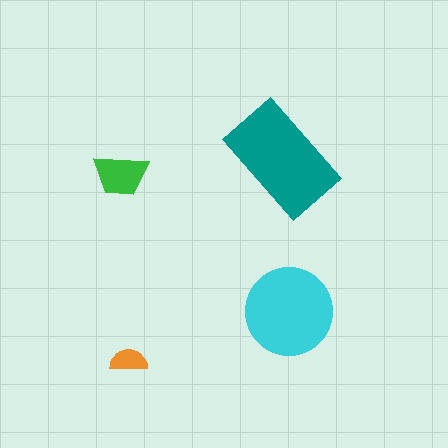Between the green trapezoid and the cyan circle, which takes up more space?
The cyan circle.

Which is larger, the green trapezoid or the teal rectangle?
The teal rectangle.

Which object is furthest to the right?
The cyan circle is rightmost.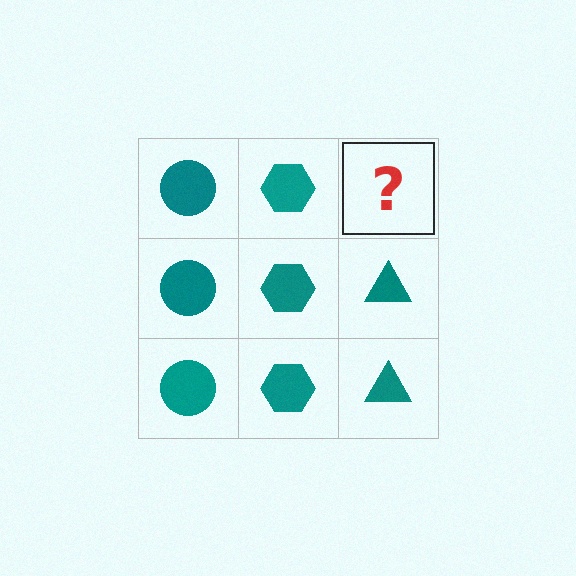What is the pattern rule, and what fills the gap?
The rule is that each column has a consistent shape. The gap should be filled with a teal triangle.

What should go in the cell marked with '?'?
The missing cell should contain a teal triangle.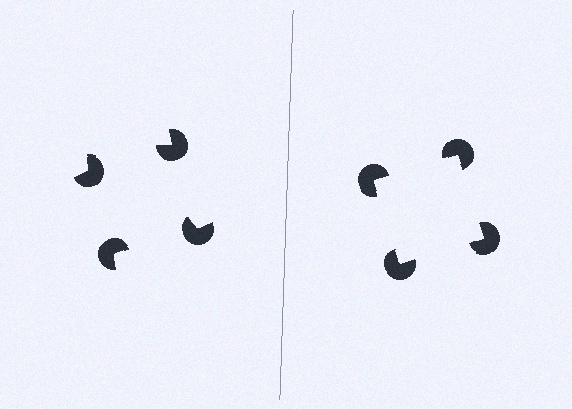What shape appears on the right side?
An illusory square.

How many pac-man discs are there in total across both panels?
8 — 4 on each side.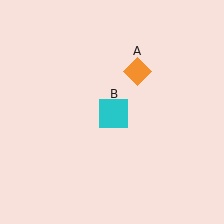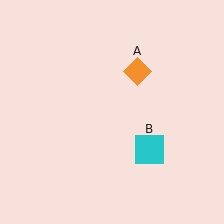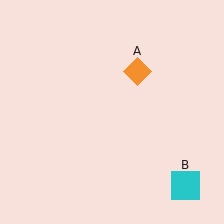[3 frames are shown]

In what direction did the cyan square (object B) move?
The cyan square (object B) moved down and to the right.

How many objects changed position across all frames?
1 object changed position: cyan square (object B).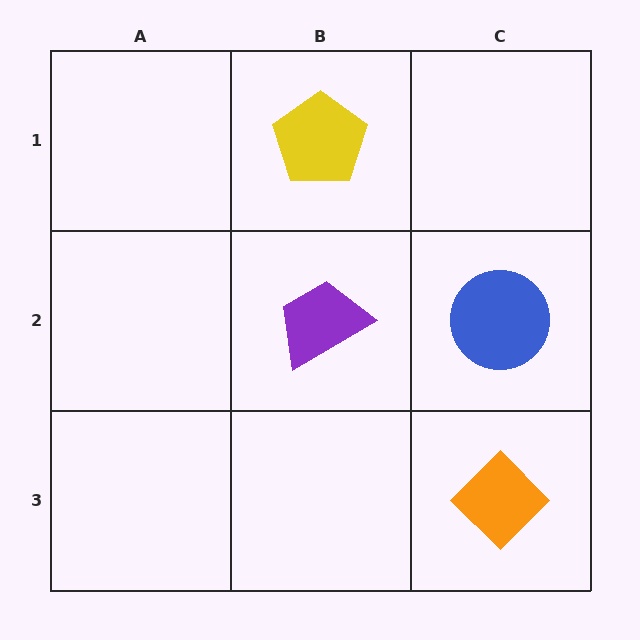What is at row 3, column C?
An orange diamond.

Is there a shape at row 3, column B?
No, that cell is empty.